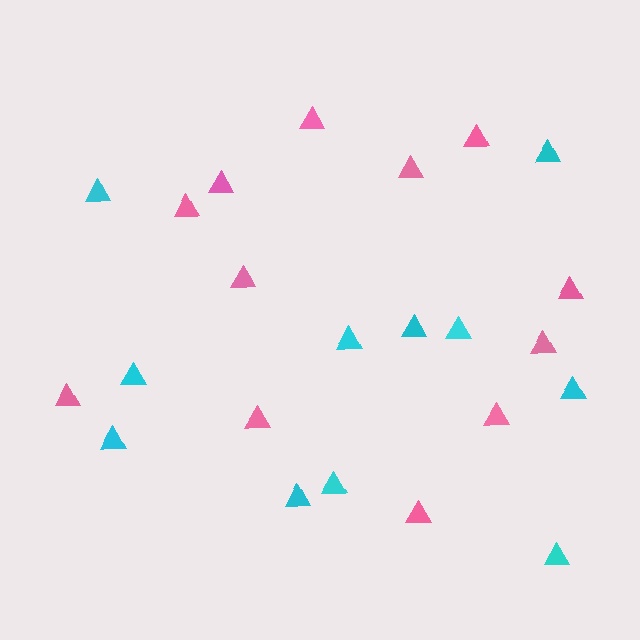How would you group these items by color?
There are 2 groups: one group of cyan triangles (11) and one group of pink triangles (12).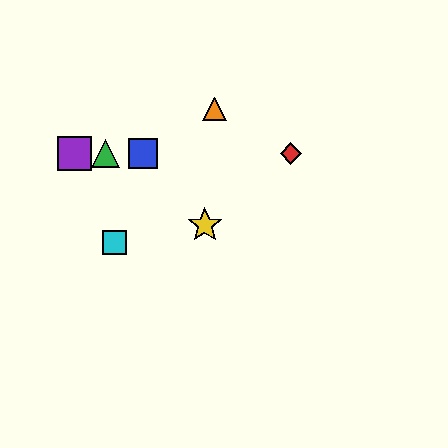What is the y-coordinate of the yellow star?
The yellow star is at y≈225.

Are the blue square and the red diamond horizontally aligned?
Yes, both are at y≈154.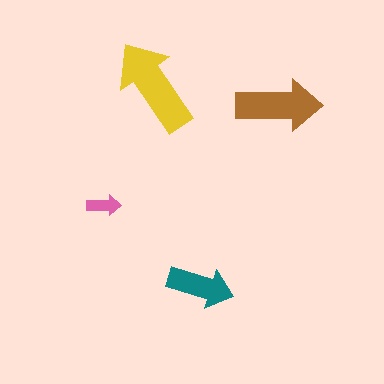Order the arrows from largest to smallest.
the yellow one, the brown one, the teal one, the pink one.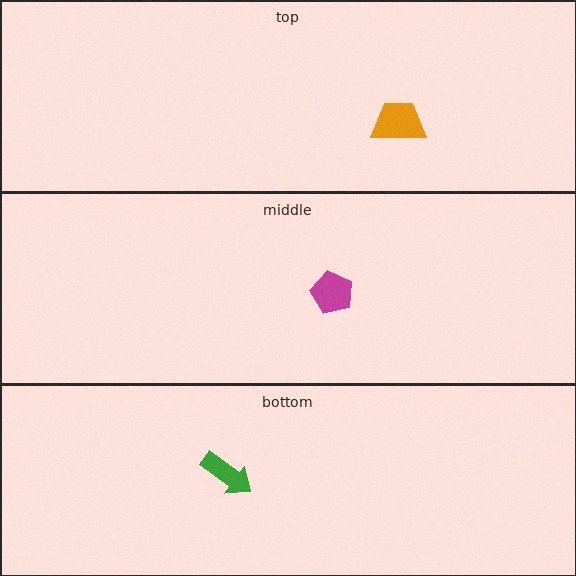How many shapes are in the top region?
1.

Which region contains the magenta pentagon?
The middle region.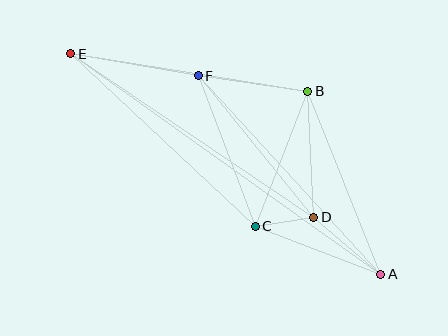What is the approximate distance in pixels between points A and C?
The distance between A and C is approximately 134 pixels.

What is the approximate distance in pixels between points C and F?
The distance between C and F is approximately 161 pixels.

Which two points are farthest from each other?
Points A and E are farthest from each other.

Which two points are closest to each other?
Points C and D are closest to each other.